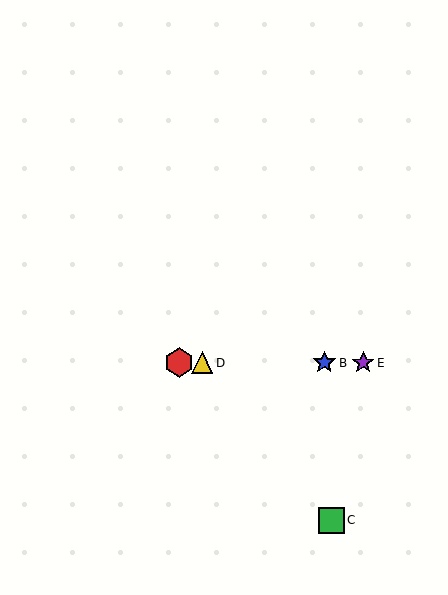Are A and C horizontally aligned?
No, A is at y≈363 and C is at y≈520.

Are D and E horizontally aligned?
Yes, both are at y≈363.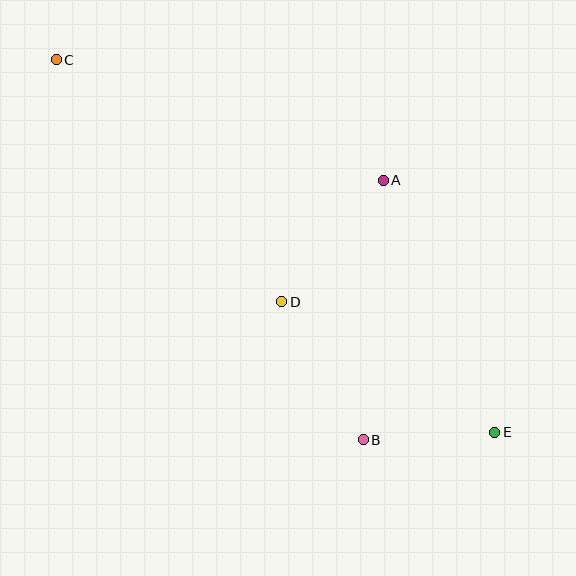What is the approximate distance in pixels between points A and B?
The distance between A and B is approximately 260 pixels.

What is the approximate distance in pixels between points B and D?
The distance between B and D is approximately 160 pixels.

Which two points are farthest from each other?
Points C and E are farthest from each other.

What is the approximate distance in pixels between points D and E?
The distance between D and E is approximately 250 pixels.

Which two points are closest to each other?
Points B and E are closest to each other.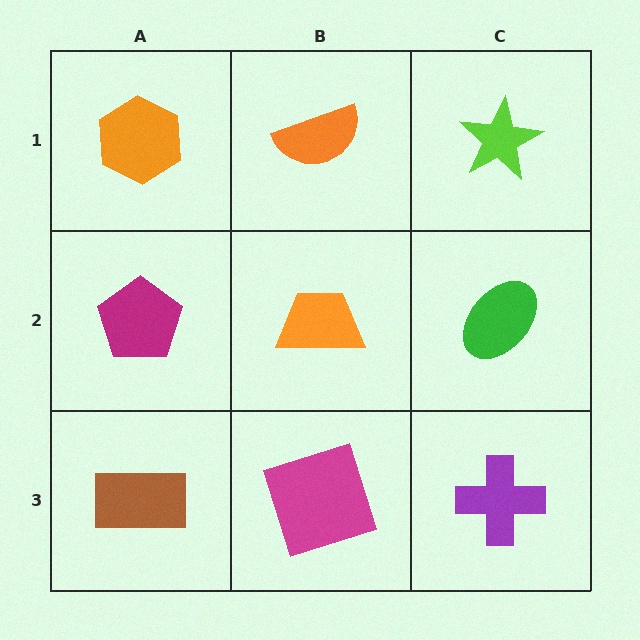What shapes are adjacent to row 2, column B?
An orange semicircle (row 1, column B), a magenta square (row 3, column B), a magenta pentagon (row 2, column A), a green ellipse (row 2, column C).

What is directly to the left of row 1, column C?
An orange semicircle.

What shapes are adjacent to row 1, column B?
An orange trapezoid (row 2, column B), an orange hexagon (row 1, column A), a lime star (row 1, column C).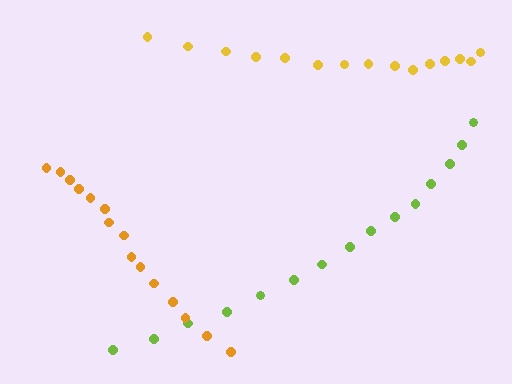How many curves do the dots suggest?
There are 3 distinct paths.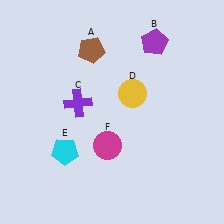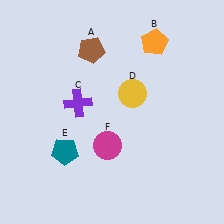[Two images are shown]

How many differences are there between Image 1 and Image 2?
There are 2 differences between the two images.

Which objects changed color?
B changed from purple to orange. E changed from cyan to teal.